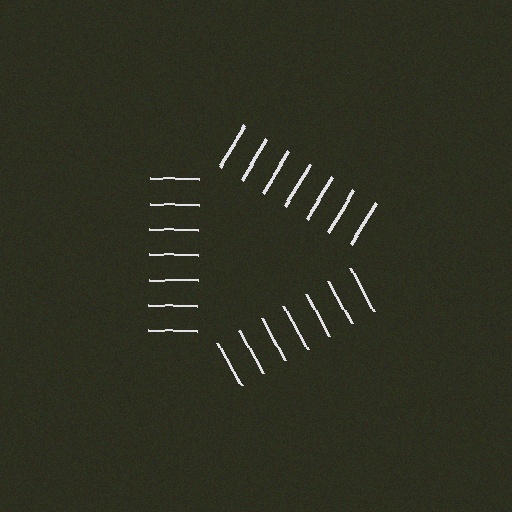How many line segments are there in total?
21 — 7 along each of the 3 edges.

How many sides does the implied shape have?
3 sides — the line-ends trace a triangle.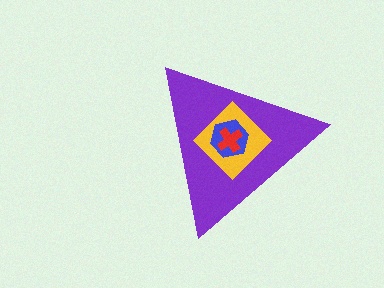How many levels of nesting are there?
4.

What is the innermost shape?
The red cross.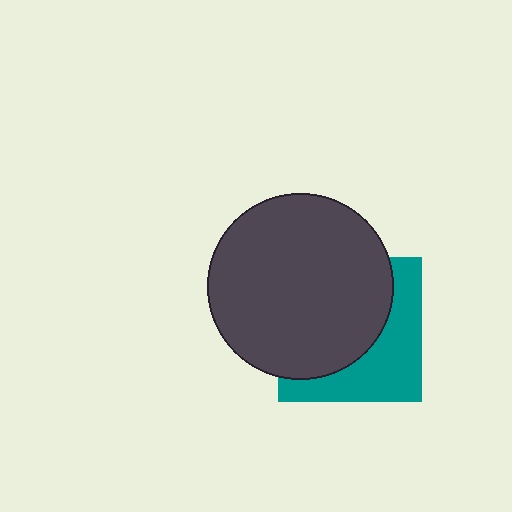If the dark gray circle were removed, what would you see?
You would see the complete teal square.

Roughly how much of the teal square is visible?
A small part of it is visible (roughly 41%).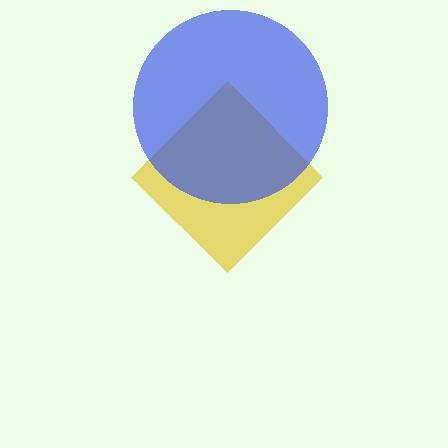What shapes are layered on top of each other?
The layered shapes are: a yellow diamond, a blue circle.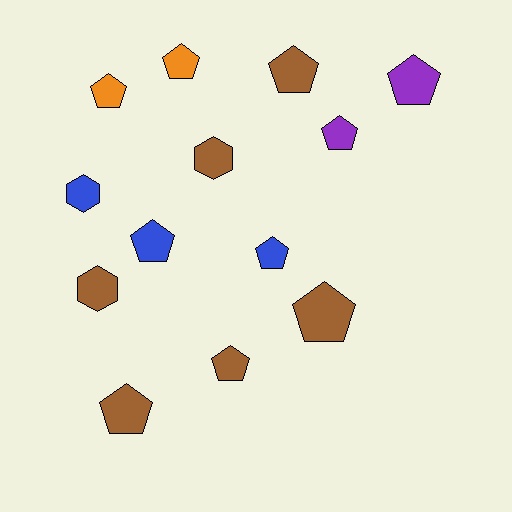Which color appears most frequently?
Brown, with 6 objects.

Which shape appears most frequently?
Pentagon, with 10 objects.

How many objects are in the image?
There are 13 objects.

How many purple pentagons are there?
There are 2 purple pentagons.